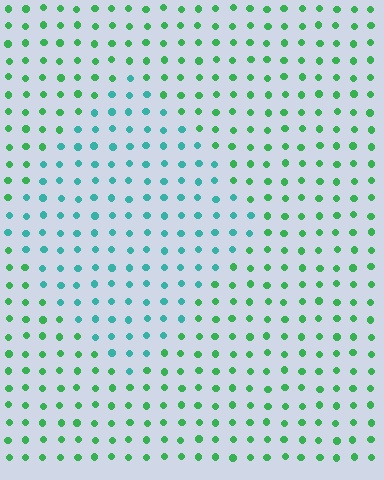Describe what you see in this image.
The image is filled with small green elements in a uniform arrangement. A diamond-shaped region is visible where the elements are tinted to a slightly different hue, forming a subtle color boundary.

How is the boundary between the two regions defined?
The boundary is defined purely by a slight shift in hue (about 41 degrees). Spacing, size, and orientation are identical on both sides.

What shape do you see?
I see a diamond.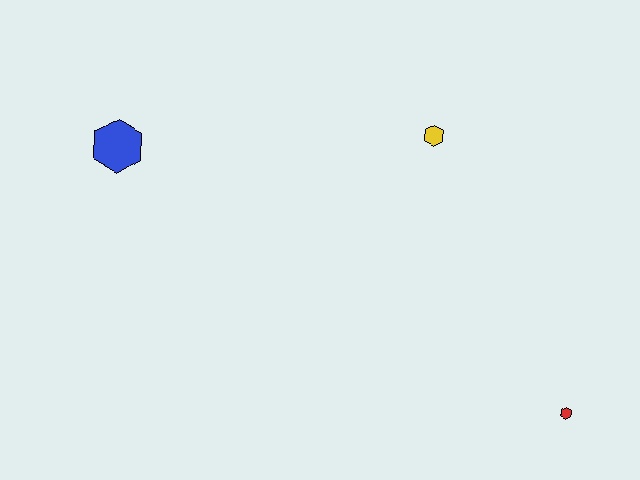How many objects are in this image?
There are 3 objects.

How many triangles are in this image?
There are no triangles.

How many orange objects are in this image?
There are no orange objects.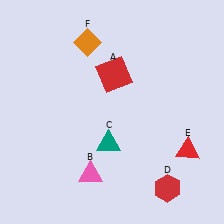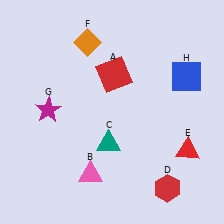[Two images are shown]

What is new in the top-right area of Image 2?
A blue square (H) was added in the top-right area of Image 2.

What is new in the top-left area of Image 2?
A magenta star (G) was added in the top-left area of Image 2.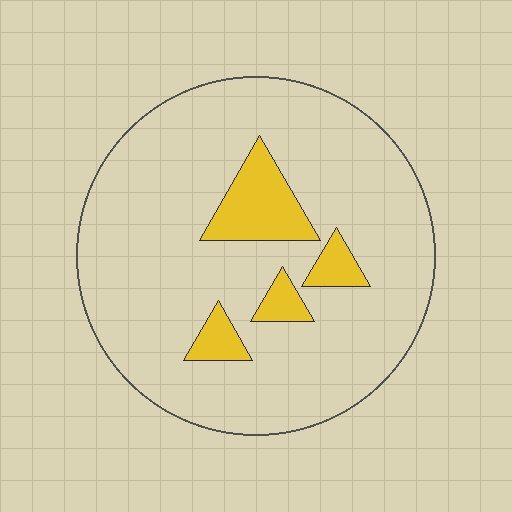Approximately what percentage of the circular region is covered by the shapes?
Approximately 10%.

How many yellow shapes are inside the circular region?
4.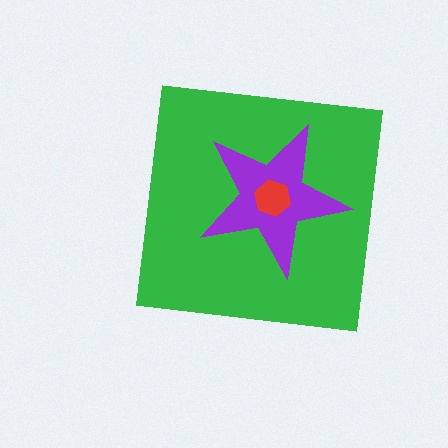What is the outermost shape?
The green square.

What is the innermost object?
The red hexagon.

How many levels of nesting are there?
3.